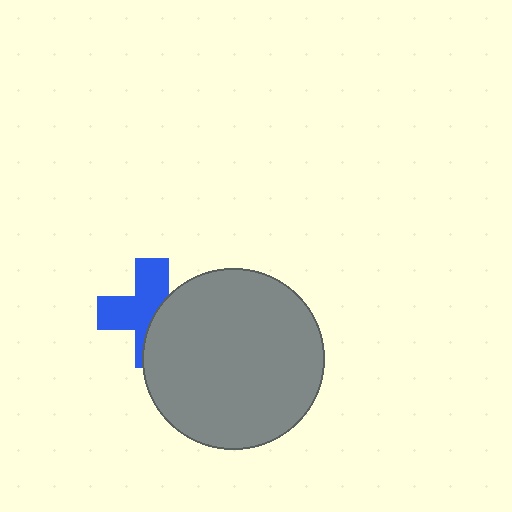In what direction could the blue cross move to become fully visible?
The blue cross could move left. That would shift it out from behind the gray circle entirely.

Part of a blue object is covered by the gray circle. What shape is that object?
It is a cross.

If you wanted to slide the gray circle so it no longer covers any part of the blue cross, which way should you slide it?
Slide it right — that is the most direct way to separate the two shapes.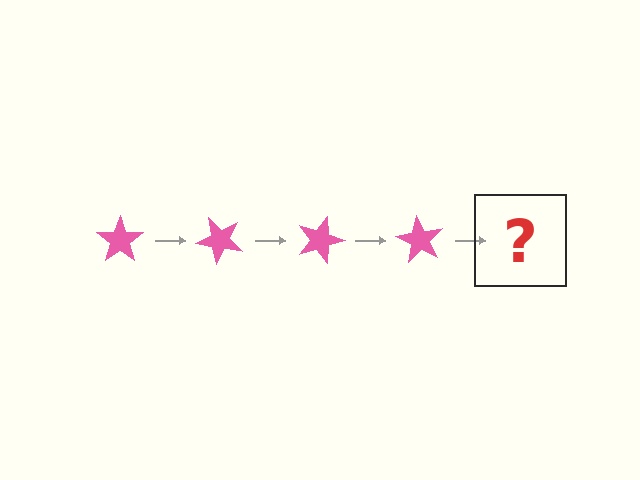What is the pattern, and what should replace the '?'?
The pattern is that the star rotates 45 degrees each step. The '?' should be a pink star rotated 180 degrees.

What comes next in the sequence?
The next element should be a pink star rotated 180 degrees.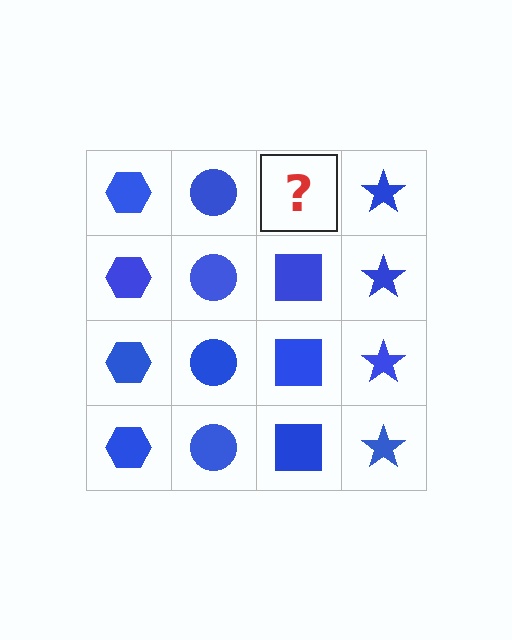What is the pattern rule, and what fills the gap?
The rule is that each column has a consistent shape. The gap should be filled with a blue square.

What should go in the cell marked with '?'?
The missing cell should contain a blue square.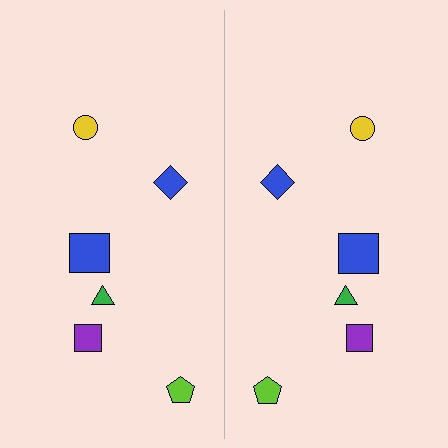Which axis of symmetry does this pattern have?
The pattern has a vertical axis of symmetry running through the center of the image.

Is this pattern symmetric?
Yes, this pattern has bilateral (reflection) symmetry.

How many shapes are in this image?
There are 12 shapes in this image.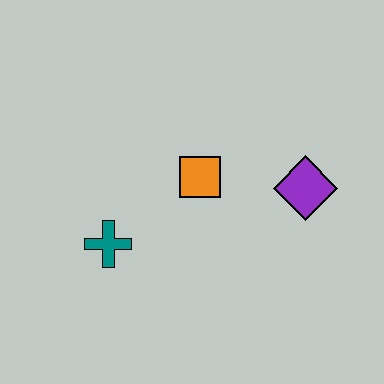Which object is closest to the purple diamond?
The orange square is closest to the purple diamond.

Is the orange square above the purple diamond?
Yes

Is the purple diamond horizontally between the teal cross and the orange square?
No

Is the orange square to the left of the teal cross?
No